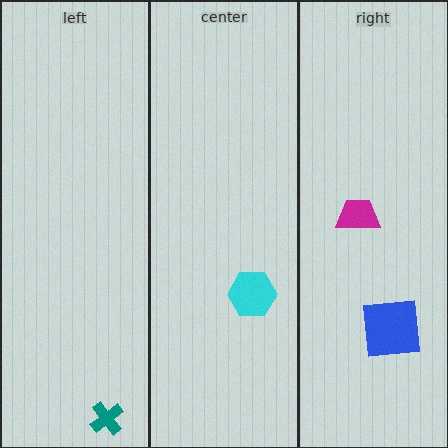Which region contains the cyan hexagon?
The center region.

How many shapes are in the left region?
1.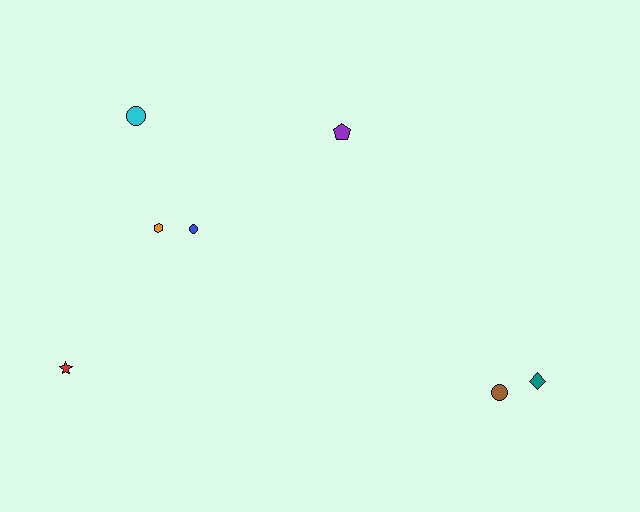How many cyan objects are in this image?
There is 1 cyan object.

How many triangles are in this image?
There are no triangles.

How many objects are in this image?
There are 7 objects.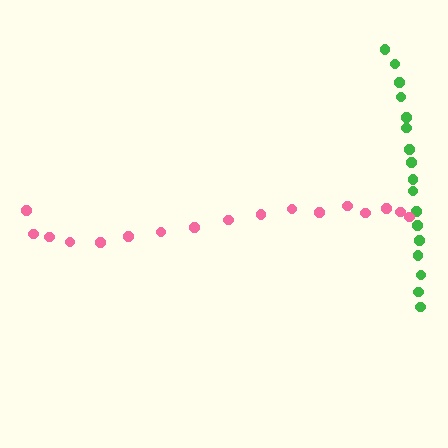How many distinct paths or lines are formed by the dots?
There are 2 distinct paths.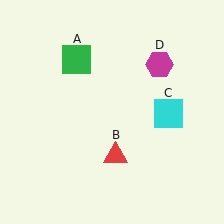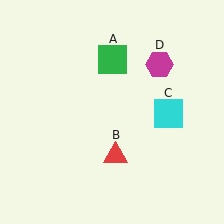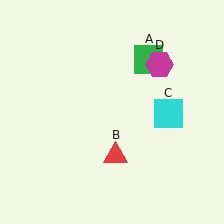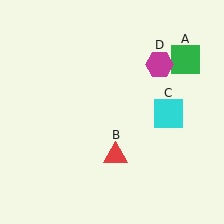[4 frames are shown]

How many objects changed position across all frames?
1 object changed position: green square (object A).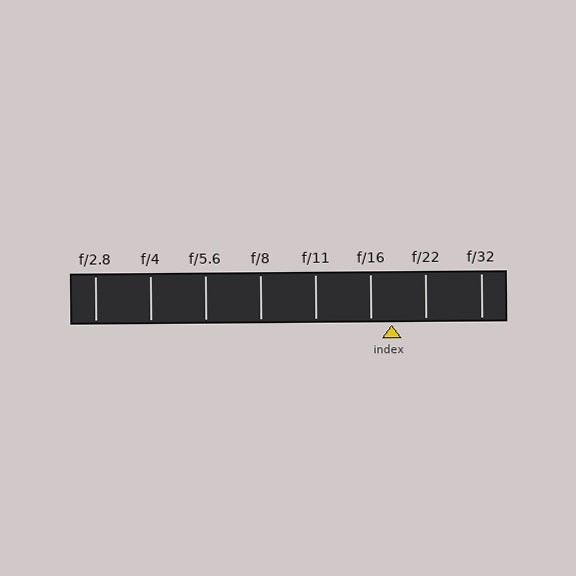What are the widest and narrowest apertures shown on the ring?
The widest aperture shown is f/2.8 and the narrowest is f/32.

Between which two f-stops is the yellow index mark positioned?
The index mark is between f/16 and f/22.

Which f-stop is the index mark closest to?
The index mark is closest to f/16.